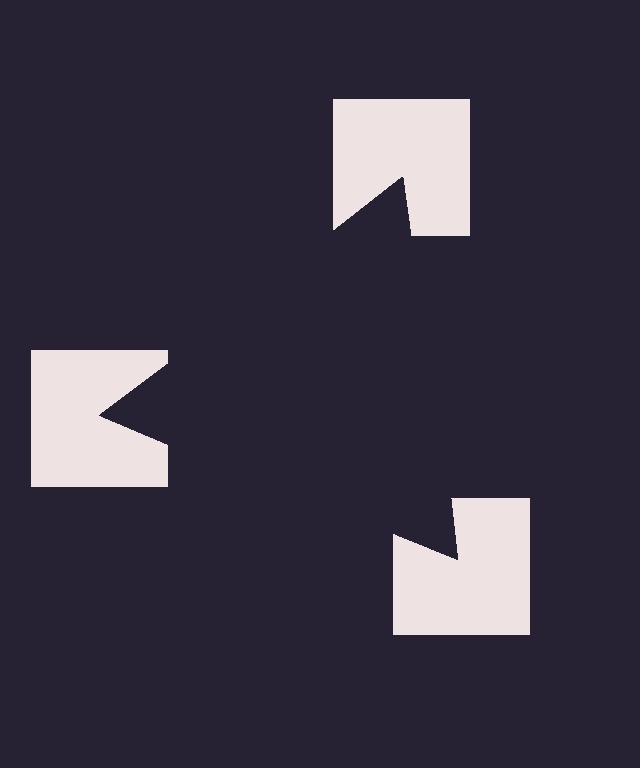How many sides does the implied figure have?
3 sides.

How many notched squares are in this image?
There are 3 — one at each vertex of the illusory triangle.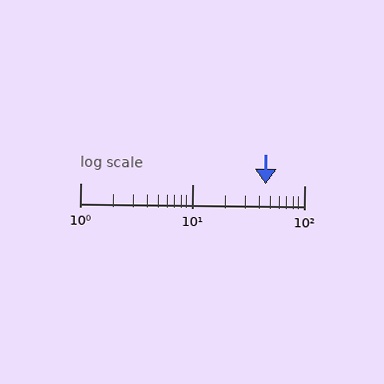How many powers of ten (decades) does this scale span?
The scale spans 2 decades, from 1 to 100.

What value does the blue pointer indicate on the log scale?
The pointer indicates approximately 45.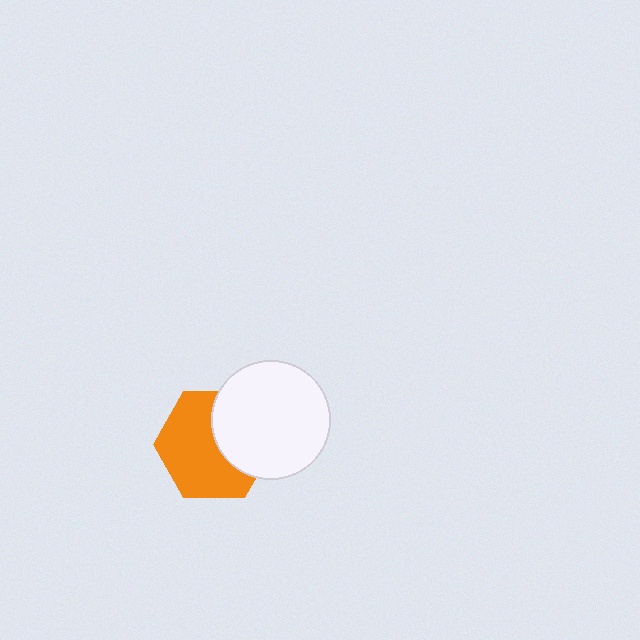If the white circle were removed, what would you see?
You would see the complete orange hexagon.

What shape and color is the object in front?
The object in front is a white circle.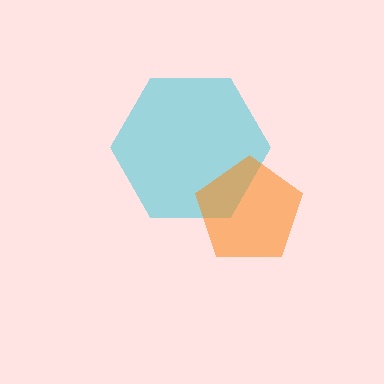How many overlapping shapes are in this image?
There are 2 overlapping shapes in the image.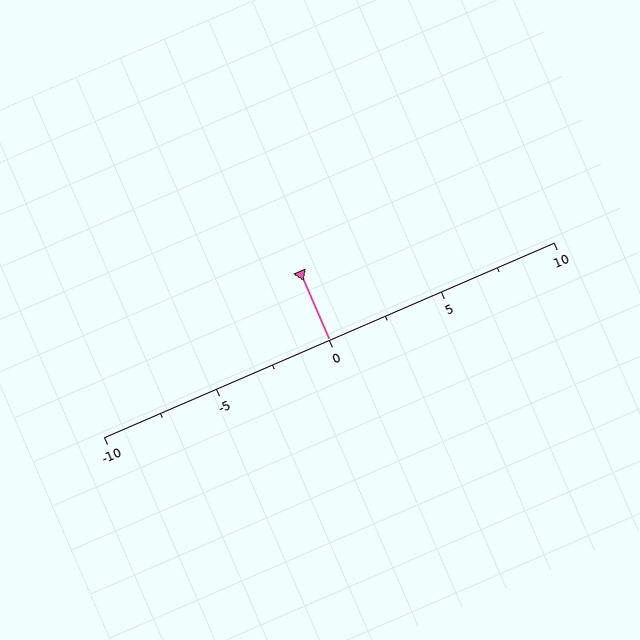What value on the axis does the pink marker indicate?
The marker indicates approximately 0.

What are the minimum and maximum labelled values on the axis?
The axis runs from -10 to 10.